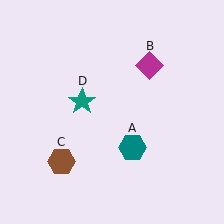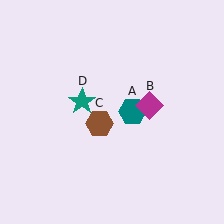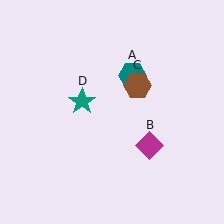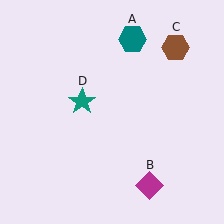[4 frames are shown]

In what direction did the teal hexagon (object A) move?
The teal hexagon (object A) moved up.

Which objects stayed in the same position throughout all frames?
Teal star (object D) remained stationary.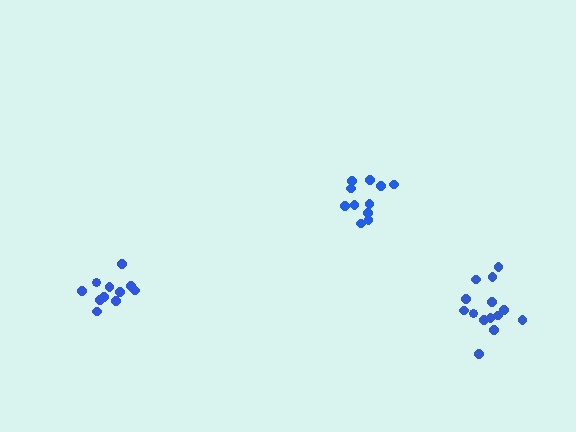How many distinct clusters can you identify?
There are 3 distinct clusters.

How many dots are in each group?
Group 1: 11 dots, Group 2: 11 dots, Group 3: 14 dots (36 total).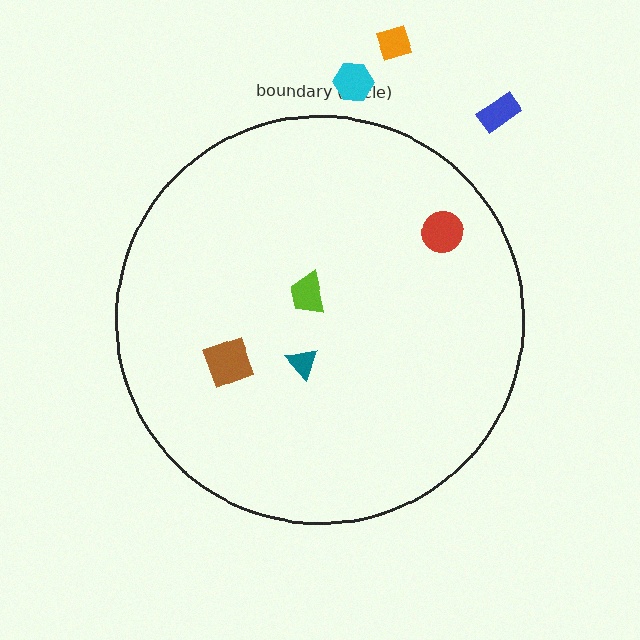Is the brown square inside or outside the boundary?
Inside.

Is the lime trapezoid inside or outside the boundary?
Inside.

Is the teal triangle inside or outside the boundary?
Inside.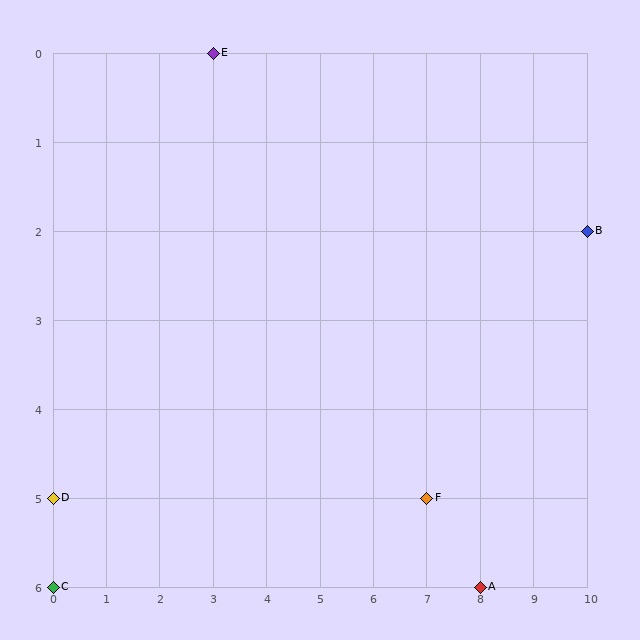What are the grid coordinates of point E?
Point E is at grid coordinates (3, 0).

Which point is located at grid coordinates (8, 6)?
Point A is at (8, 6).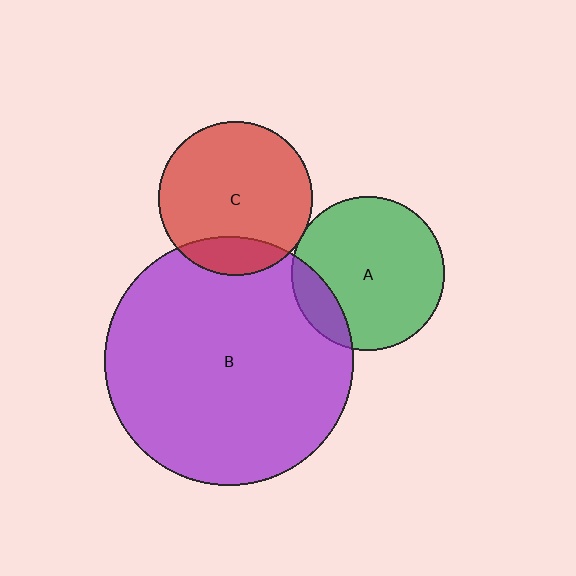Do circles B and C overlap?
Yes.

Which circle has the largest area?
Circle B (purple).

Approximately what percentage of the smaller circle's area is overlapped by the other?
Approximately 15%.